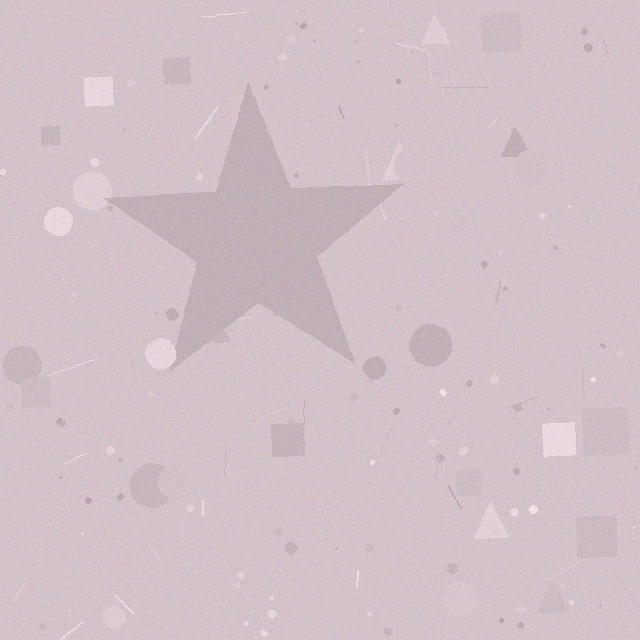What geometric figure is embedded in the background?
A star is embedded in the background.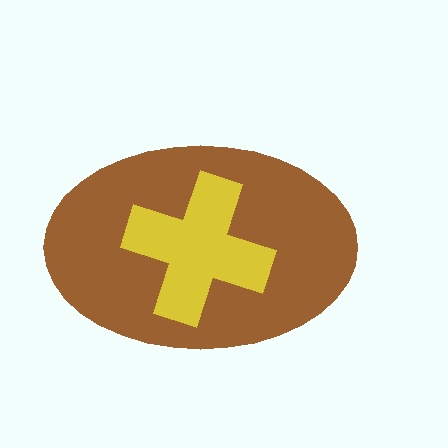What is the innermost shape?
The yellow cross.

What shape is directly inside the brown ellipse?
The yellow cross.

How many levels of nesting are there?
2.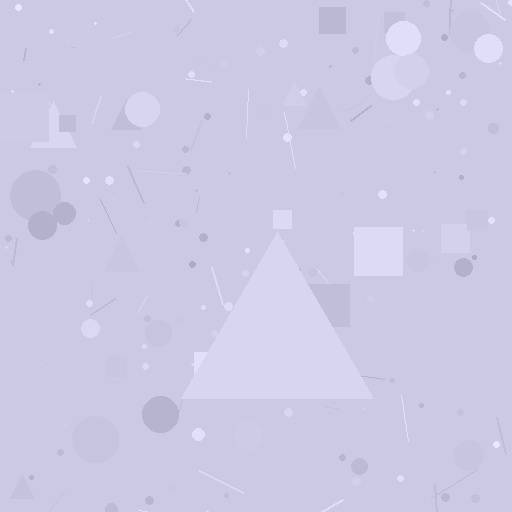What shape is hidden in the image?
A triangle is hidden in the image.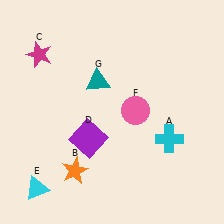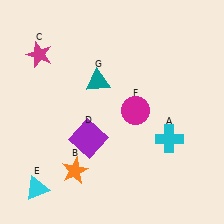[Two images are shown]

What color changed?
The circle (F) changed from pink in Image 1 to magenta in Image 2.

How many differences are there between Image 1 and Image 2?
There is 1 difference between the two images.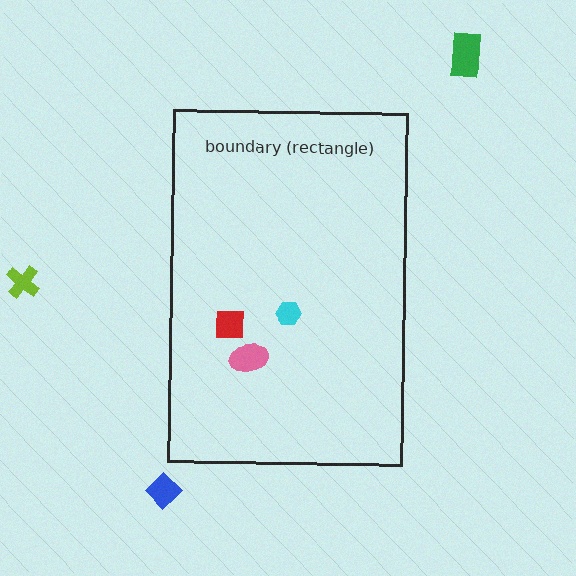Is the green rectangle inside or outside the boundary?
Outside.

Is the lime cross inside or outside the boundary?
Outside.